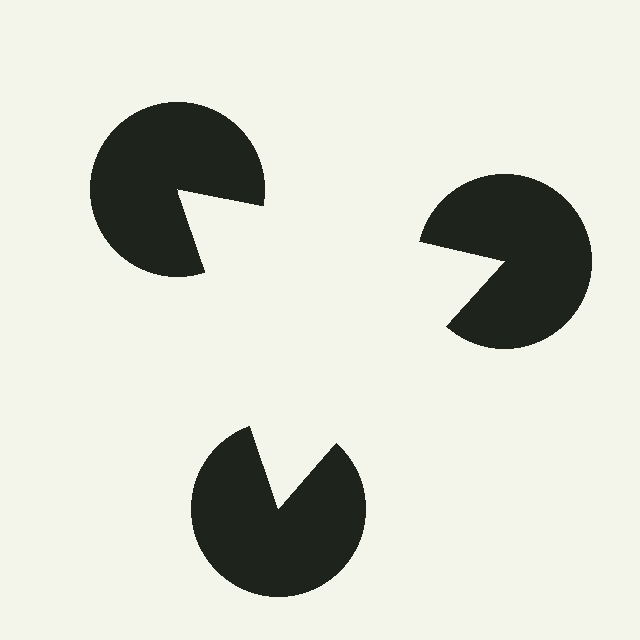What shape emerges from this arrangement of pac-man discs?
An illusory triangle — its edges are inferred from the aligned wedge cuts in the pac-man discs, not physically drawn.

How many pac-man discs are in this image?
There are 3 — one at each vertex of the illusory triangle.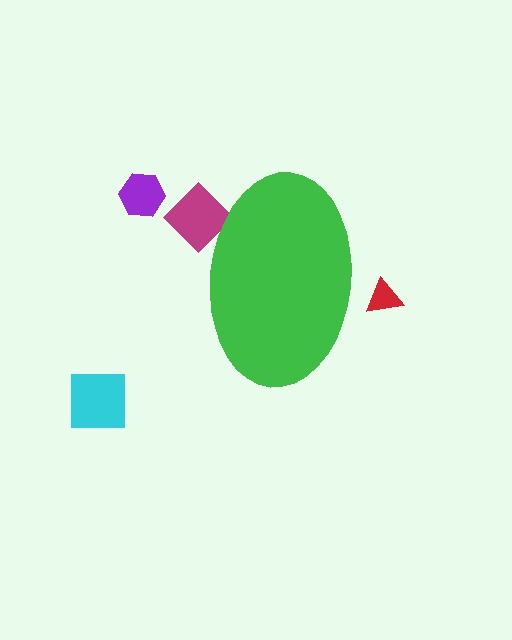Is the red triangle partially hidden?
Yes, the red triangle is partially hidden behind the green ellipse.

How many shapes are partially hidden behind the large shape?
2 shapes are partially hidden.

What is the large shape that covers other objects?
A green ellipse.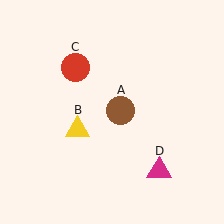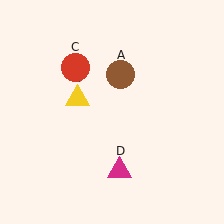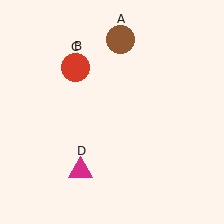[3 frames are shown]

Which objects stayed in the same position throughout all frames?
Red circle (object C) remained stationary.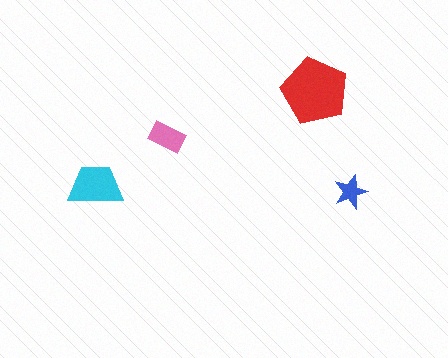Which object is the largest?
The red pentagon.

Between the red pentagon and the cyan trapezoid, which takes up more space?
The red pentagon.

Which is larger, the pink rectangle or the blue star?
The pink rectangle.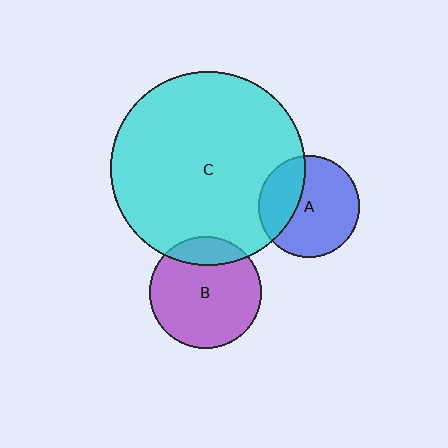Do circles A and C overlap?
Yes.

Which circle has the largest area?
Circle C (cyan).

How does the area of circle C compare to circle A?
Approximately 3.7 times.